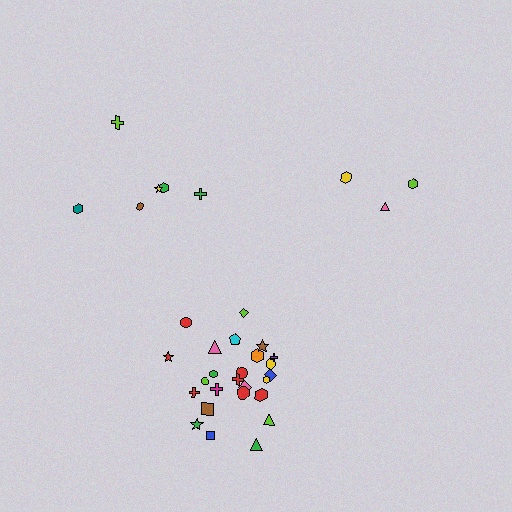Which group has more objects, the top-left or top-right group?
The top-left group.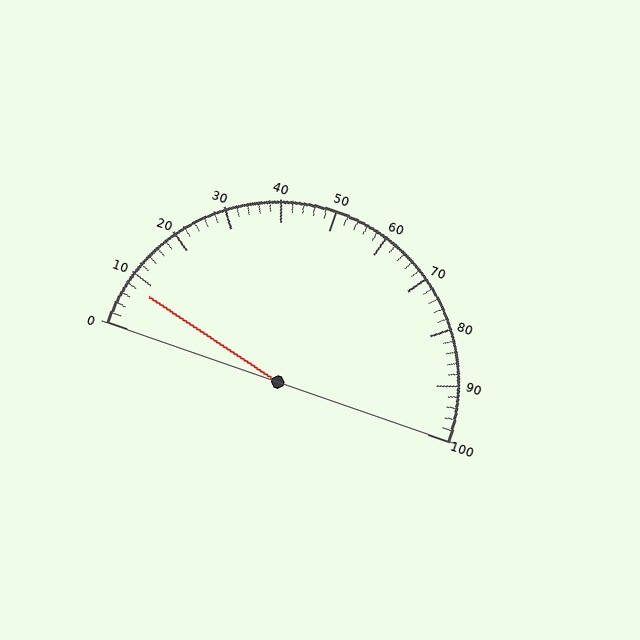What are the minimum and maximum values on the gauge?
The gauge ranges from 0 to 100.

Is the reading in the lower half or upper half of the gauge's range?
The reading is in the lower half of the range (0 to 100).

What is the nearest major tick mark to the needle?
The nearest major tick mark is 10.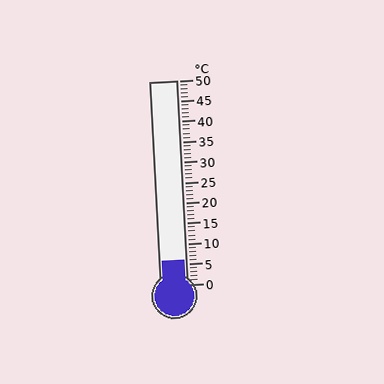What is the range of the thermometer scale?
The thermometer scale ranges from 0°C to 50°C.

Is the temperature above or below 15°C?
The temperature is below 15°C.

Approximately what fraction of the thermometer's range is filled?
The thermometer is filled to approximately 10% of its range.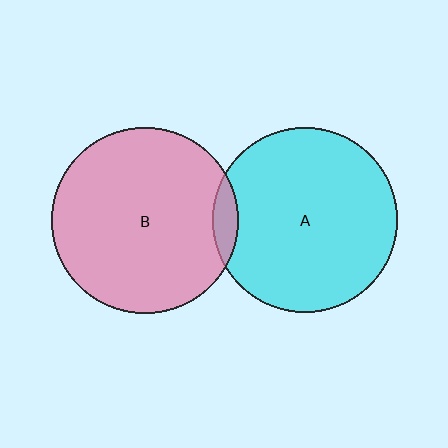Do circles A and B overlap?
Yes.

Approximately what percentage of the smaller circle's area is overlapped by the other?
Approximately 5%.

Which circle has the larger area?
Circle B (pink).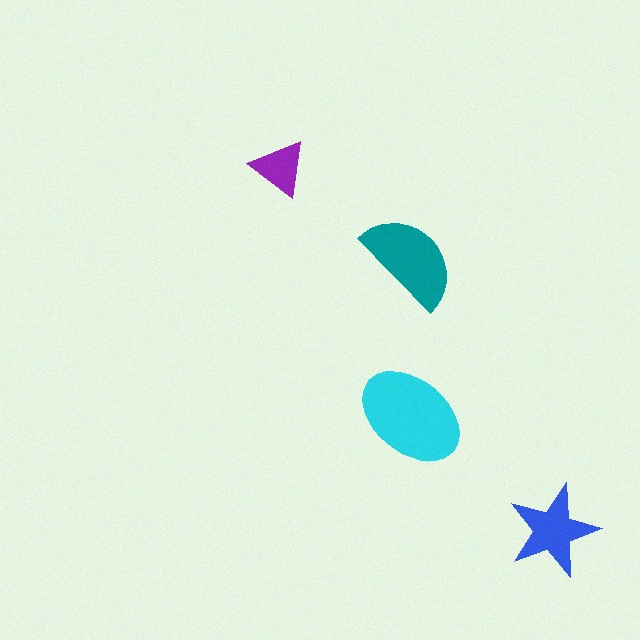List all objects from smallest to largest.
The purple triangle, the blue star, the teal semicircle, the cyan ellipse.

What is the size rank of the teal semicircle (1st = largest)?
2nd.